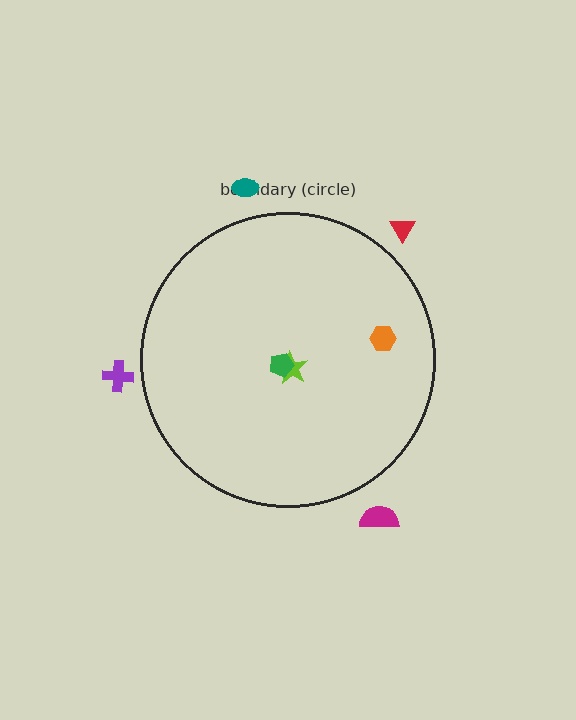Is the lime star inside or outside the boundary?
Inside.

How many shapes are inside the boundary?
3 inside, 4 outside.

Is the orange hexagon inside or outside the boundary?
Inside.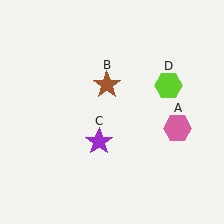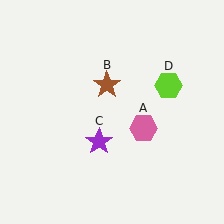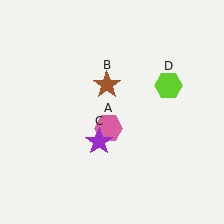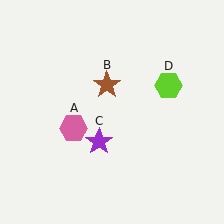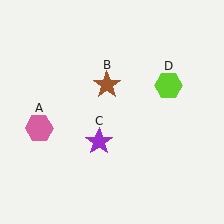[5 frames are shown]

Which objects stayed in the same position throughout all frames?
Brown star (object B) and purple star (object C) and lime hexagon (object D) remained stationary.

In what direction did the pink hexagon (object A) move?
The pink hexagon (object A) moved left.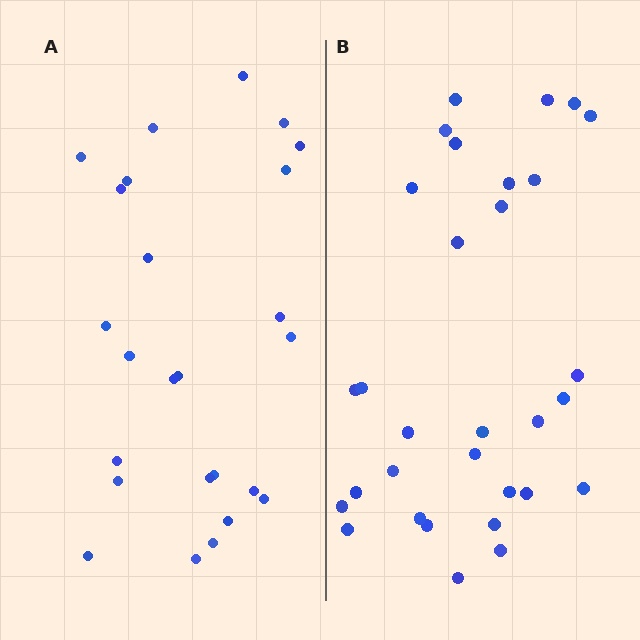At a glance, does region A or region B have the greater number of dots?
Region B (the right region) has more dots.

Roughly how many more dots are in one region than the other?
Region B has about 6 more dots than region A.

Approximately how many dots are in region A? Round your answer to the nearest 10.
About 20 dots. (The exact count is 25, which rounds to 20.)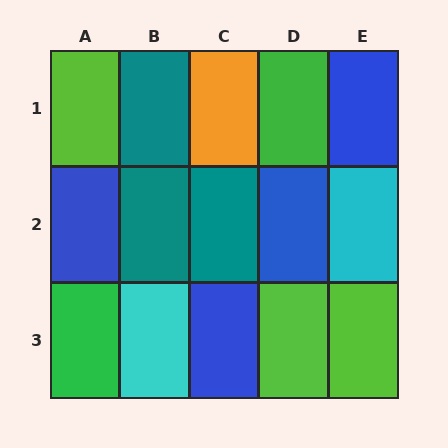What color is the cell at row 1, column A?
Lime.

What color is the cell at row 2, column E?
Cyan.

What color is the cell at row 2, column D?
Blue.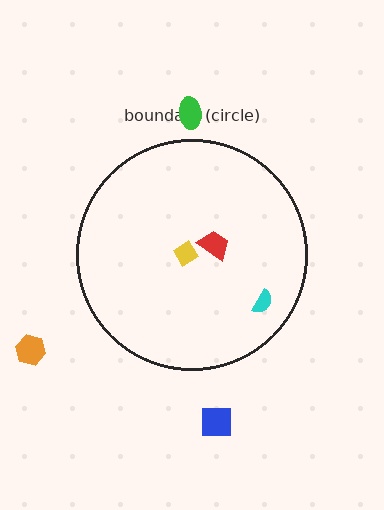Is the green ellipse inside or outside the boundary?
Outside.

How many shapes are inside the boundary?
3 inside, 3 outside.